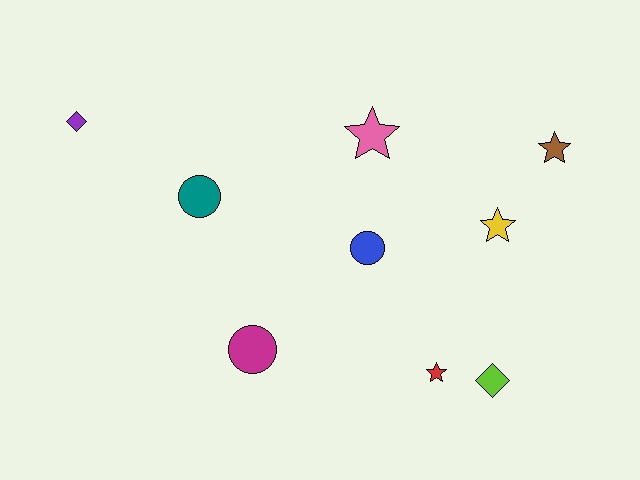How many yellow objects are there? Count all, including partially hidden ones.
There is 1 yellow object.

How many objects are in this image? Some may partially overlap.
There are 9 objects.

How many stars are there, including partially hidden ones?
There are 4 stars.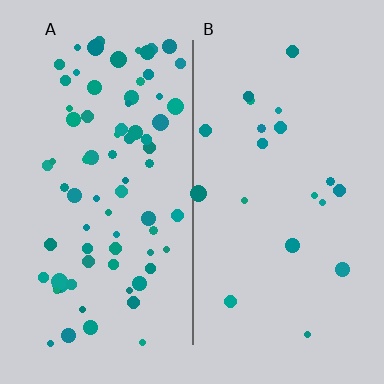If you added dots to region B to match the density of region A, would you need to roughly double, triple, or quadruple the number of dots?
Approximately quadruple.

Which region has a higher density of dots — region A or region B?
A (the left).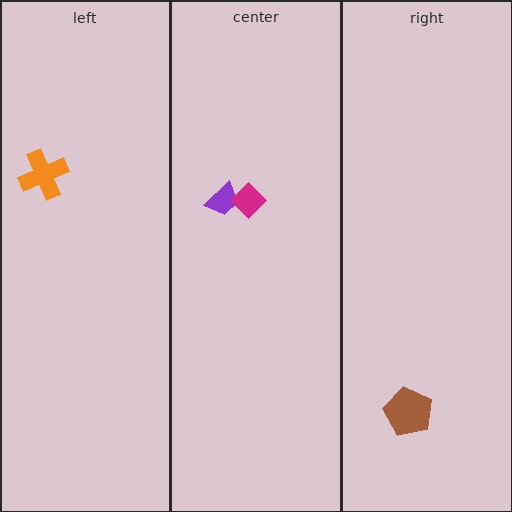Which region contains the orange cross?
The left region.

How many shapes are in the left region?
1.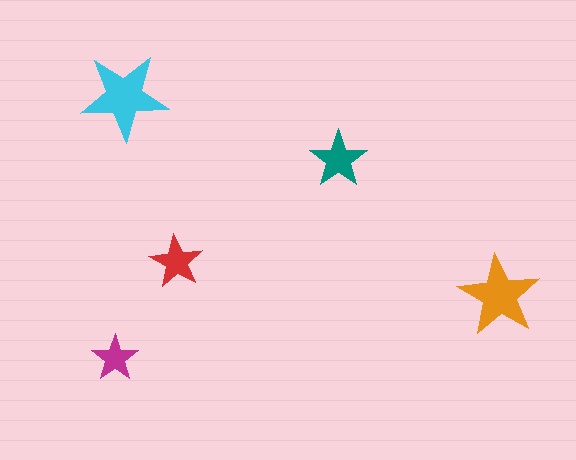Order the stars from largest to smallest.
the cyan one, the orange one, the teal one, the red one, the magenta one.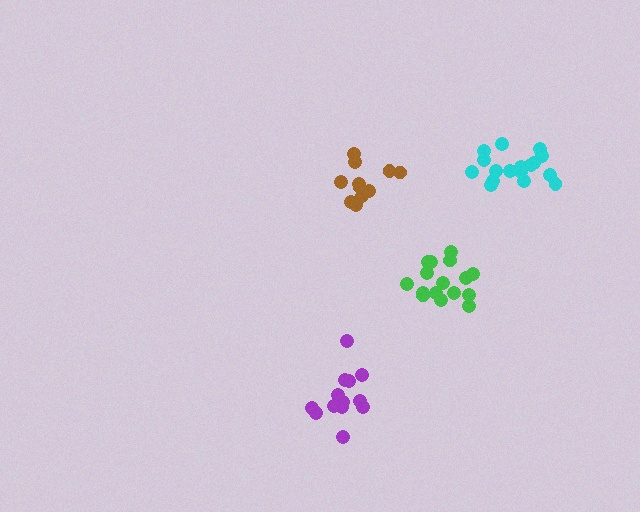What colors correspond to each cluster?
The clusters are colored: cyan, brown, purple, green.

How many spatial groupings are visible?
There are 4 spatial groupings.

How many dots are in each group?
Group 1: 17 dots, Group 2: 11 dots, Group 3: 13 dots, Group 4: 16 dots (57 total).